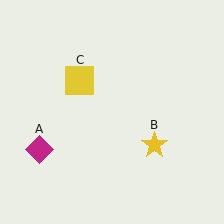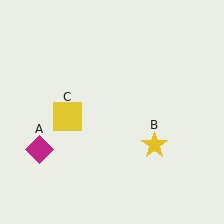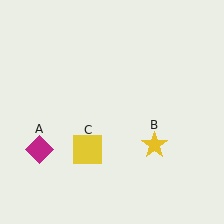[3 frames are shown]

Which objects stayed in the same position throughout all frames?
Magenta diamond (object A) and yellow star (object B) remained stationary.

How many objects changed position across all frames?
1 object changed position: yellow square (object C).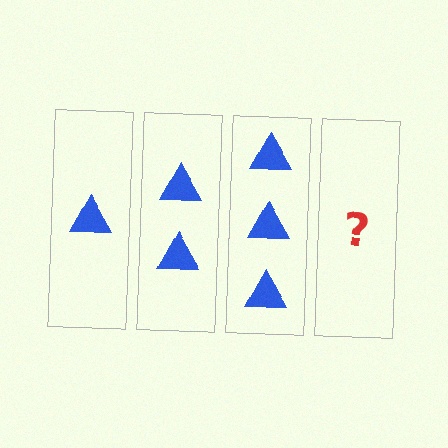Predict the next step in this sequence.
The next step is 4 triangles.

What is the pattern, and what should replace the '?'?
The pattern is that each step adds one more triangle. The '?' should be 4 triangles.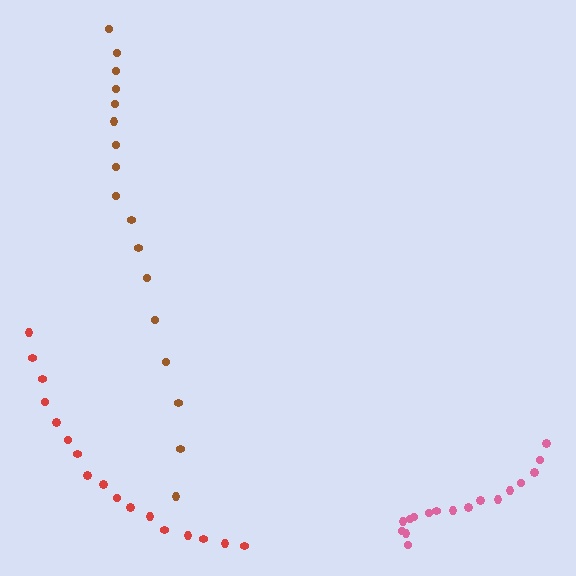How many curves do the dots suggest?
There are 3 distinct paths.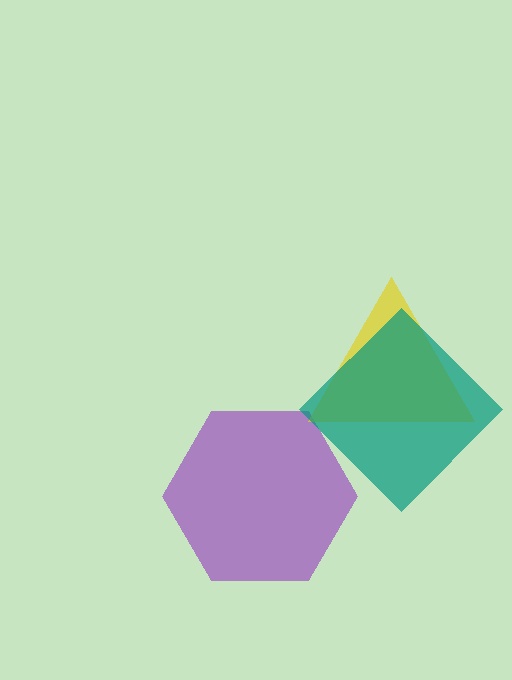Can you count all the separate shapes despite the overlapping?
Yes, there are 3 separate shapes.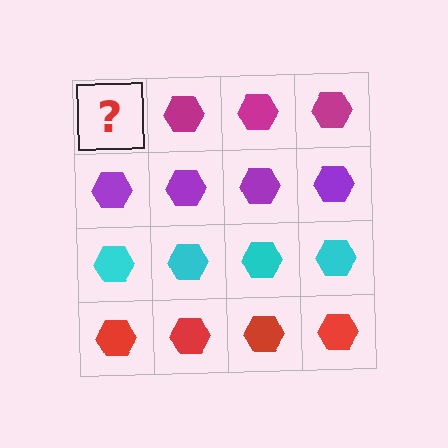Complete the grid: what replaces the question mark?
The question mark should be replaced with a magenta hexagon.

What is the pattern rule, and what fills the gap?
The rule is that each row has a consistent color. The gap should be filled with a magenta hexagon.